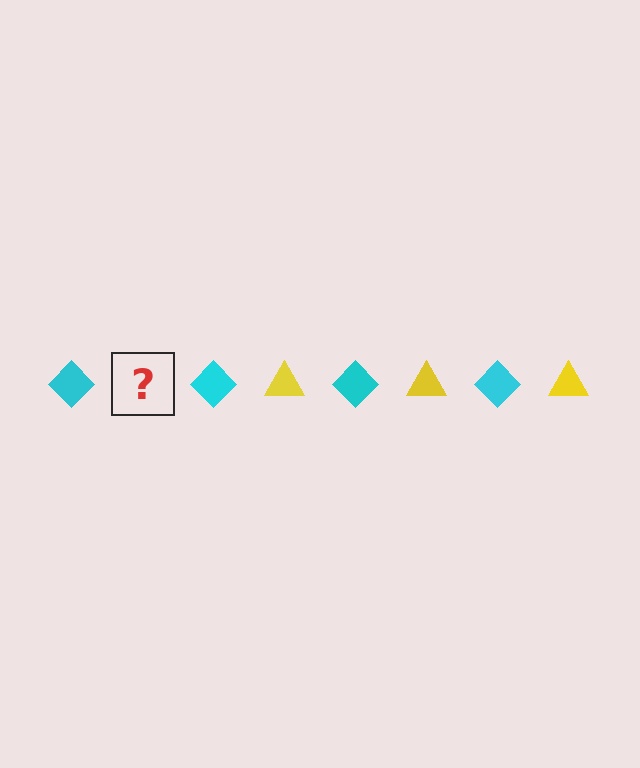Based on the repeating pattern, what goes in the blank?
The blank should be a yellow triangle.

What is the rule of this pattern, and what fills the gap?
The rule is that the pattern alternates between cyan diamond and yellow triangle. The gap should be filled with a yellow triangle.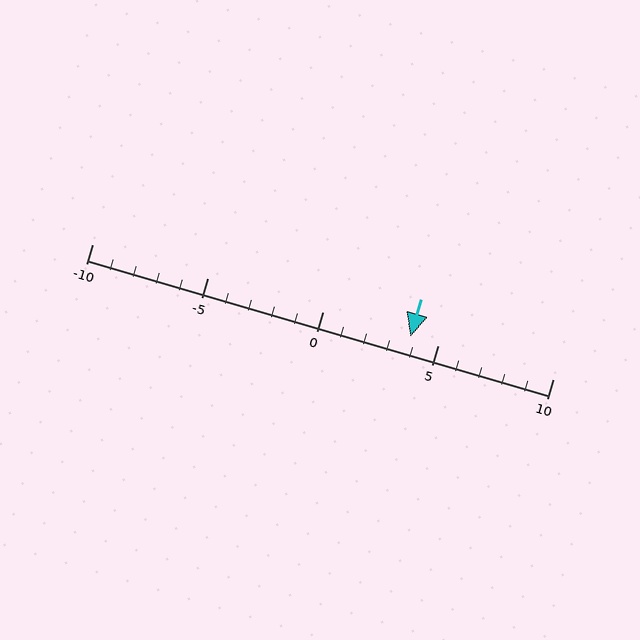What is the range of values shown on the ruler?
The ruler shows values from -10 to 10.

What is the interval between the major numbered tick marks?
The major tick marks are spaced 5 units apart.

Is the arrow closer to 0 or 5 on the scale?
The arrow is closer to 5.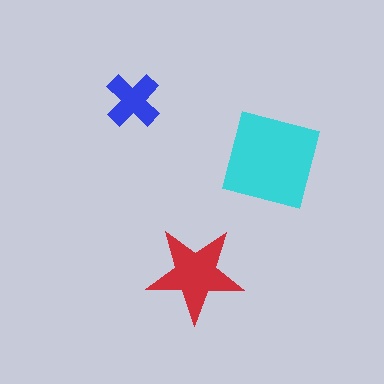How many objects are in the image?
There are 3 objects in the image.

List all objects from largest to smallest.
The cyan square, the red star, the blue cross.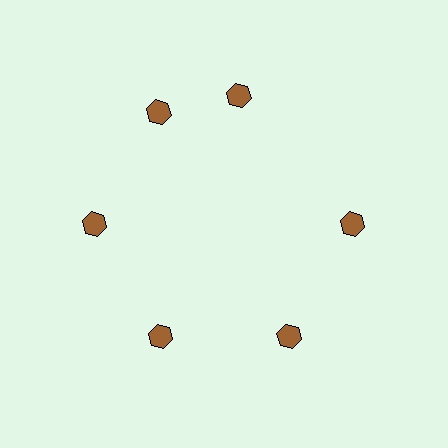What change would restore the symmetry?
The symmetry would be restored by rotating it back into even spacing with its neighbors so that all 6 hexagons sit at equal angles and equal distance from the center.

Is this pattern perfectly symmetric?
No. The 6 brown hexagons are arranged in a ring, but one element near the 1 o'clock position is rotated out of alignment along the ring, breaking the 6-fold rotational symmetry.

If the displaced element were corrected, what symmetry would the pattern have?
It would have 6-fold rotational symmetry — the pattern would map onto itself every 60 degrees.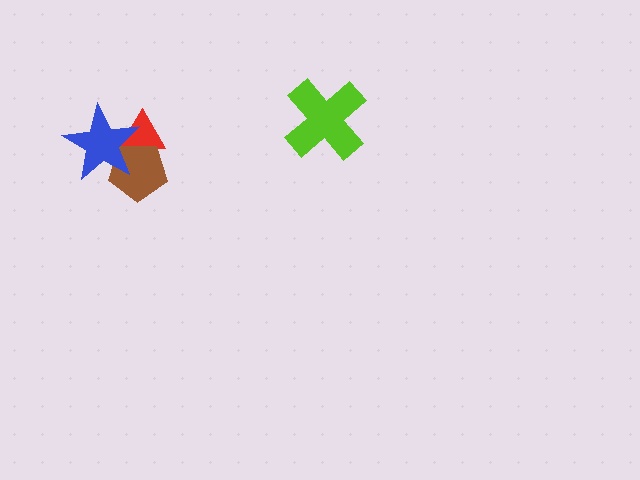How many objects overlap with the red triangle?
2 objects overlap with the red triangle.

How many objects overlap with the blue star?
2 objects overlap with the blue star.